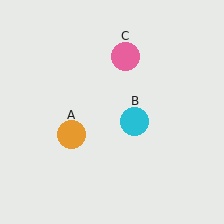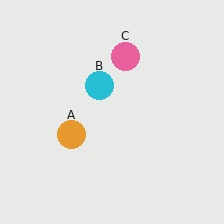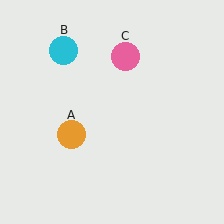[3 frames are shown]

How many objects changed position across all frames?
1 object changed position: cyan circle (object B).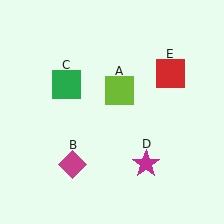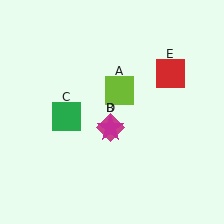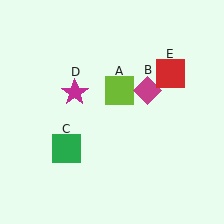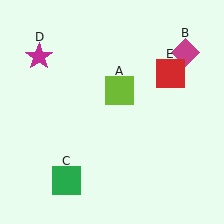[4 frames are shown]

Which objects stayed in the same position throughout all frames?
Lime square (object A) and red square (object E) remained stationary.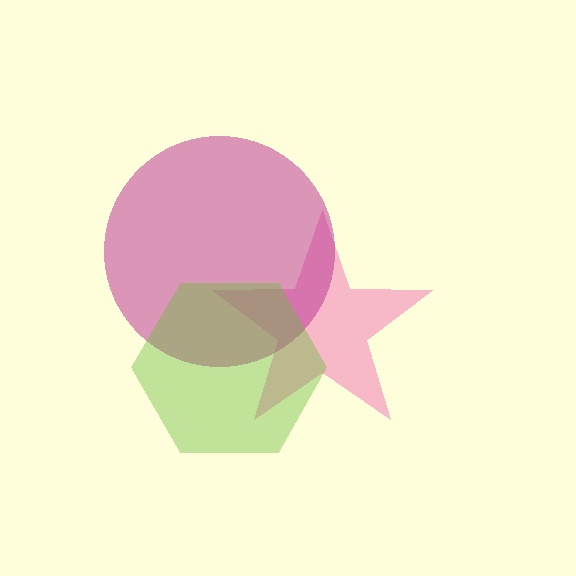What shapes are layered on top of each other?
The layered shapes are: a pink star, a magenta circle, a lime hexagon.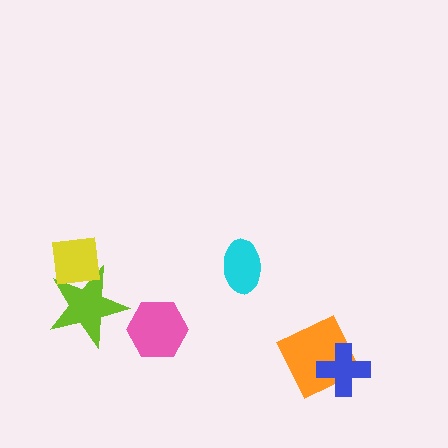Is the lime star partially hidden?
Yes, it is partially covered by another shape.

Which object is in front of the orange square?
The blue cross is in front of the orange square.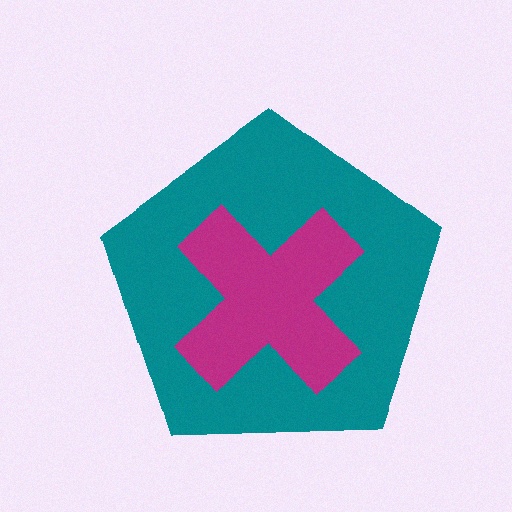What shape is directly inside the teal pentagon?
The magenta cross.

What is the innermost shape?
The magenta cross.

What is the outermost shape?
The teal pentagon.